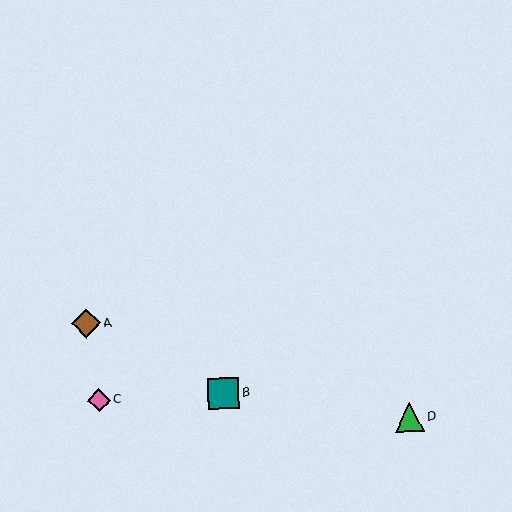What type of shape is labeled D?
Shape D is a green triangle.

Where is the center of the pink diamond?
The center of the pink diamond is at (99, 400).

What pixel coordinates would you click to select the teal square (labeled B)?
Click at (223, 393) to select the teal square B.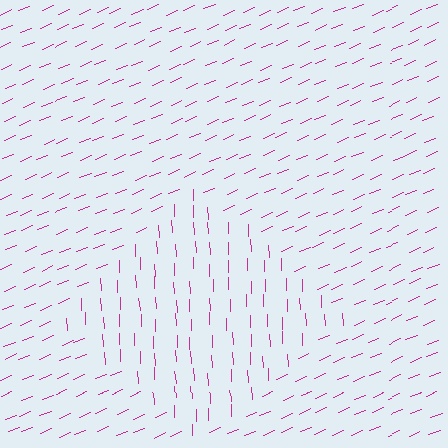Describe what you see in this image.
The image is filled with small magenta line segments. A diamond region in the image has lines oriented differently from the surrounding lines, creating a visible texture boundary.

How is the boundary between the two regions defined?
The boundary is defined purely by a change in line orientation (approximately 70 degrees difference). All lines are the same color and thickness.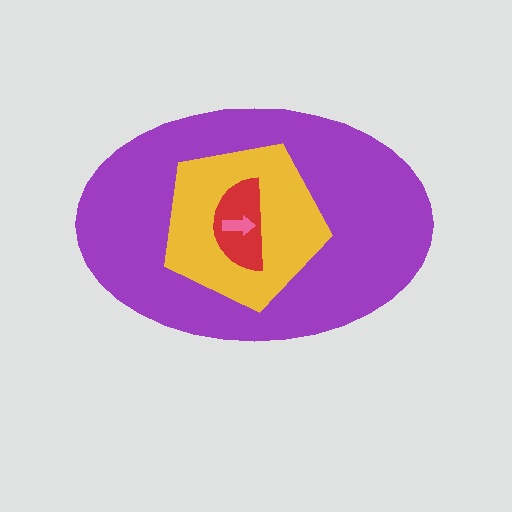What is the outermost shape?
The purple ellipse.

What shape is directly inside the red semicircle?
The pink arrow.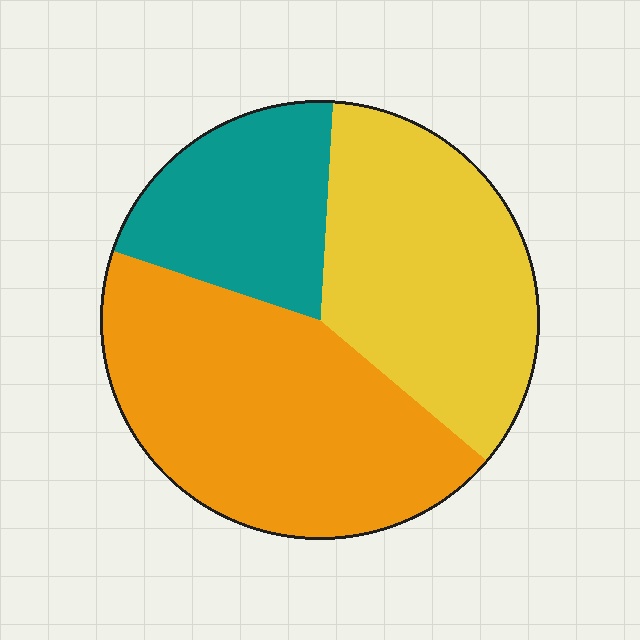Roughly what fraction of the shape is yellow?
Yellow covers around 35% of the shape.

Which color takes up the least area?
Teal, at roughly 20%.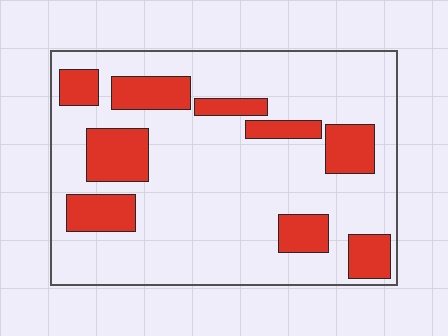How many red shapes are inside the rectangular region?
9.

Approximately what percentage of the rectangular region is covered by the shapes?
Approximately 25%.